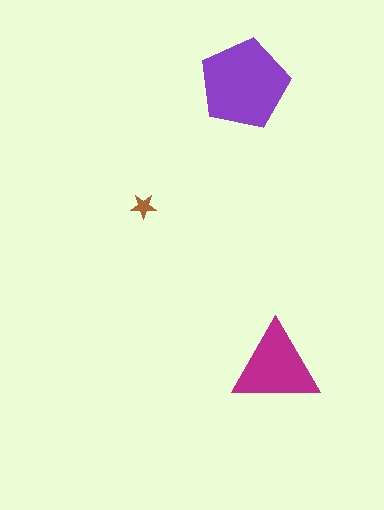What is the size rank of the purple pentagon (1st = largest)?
1st.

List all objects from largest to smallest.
The purple pentagon, the magenta triangle, the brown star.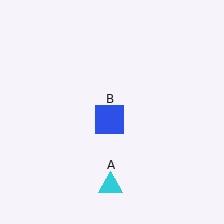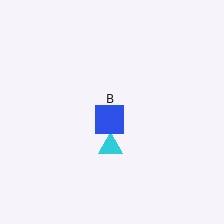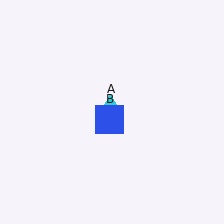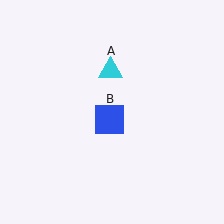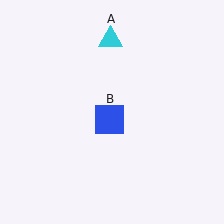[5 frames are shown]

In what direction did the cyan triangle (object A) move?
The cyan triangle (object A) moved up.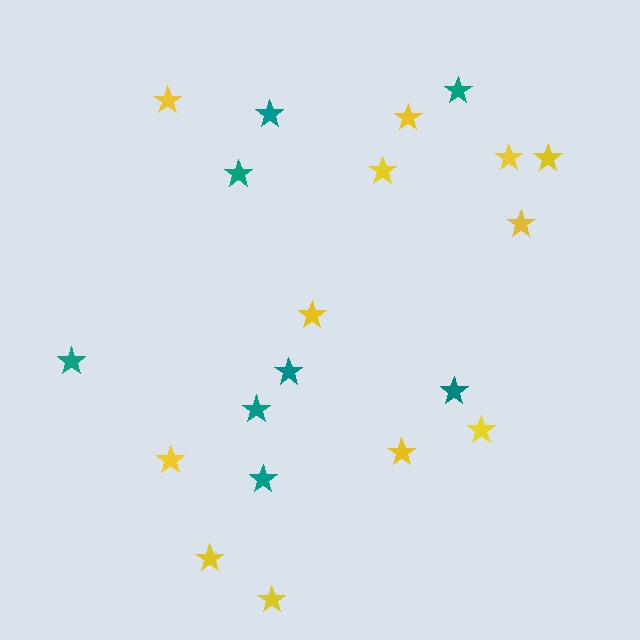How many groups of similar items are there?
There are 2 groups: one group of teal stars (8) and one group of yellow stars (12).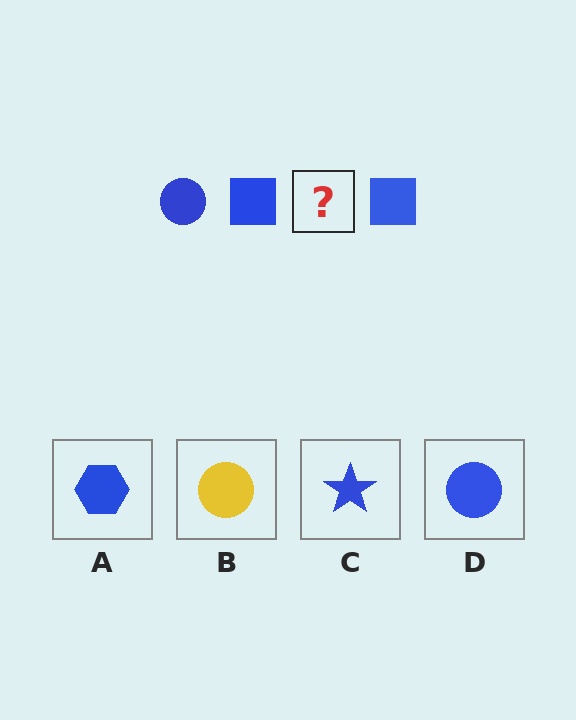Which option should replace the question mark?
Option D.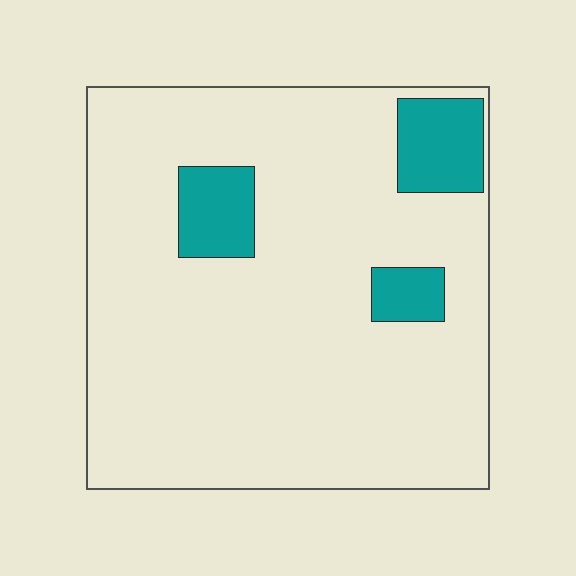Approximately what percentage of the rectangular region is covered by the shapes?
Approximately 10%.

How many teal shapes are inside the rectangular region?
3.